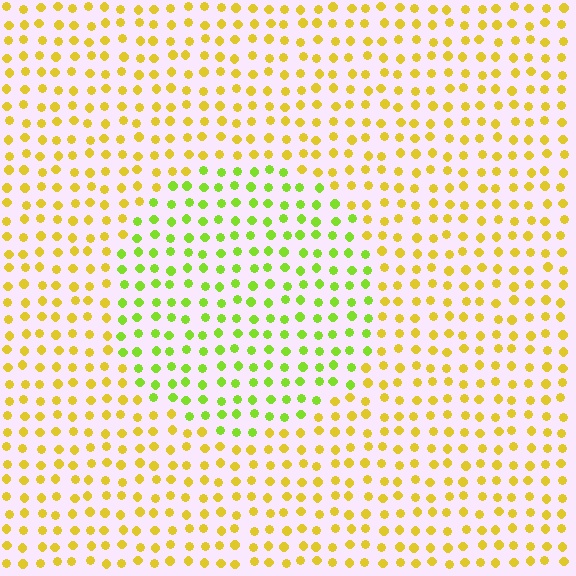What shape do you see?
I see a circle.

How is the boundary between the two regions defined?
The boundary is defined purely by a slight shift in hue (about 40 degrees). Spacing, size, and orientation are identical on both sides.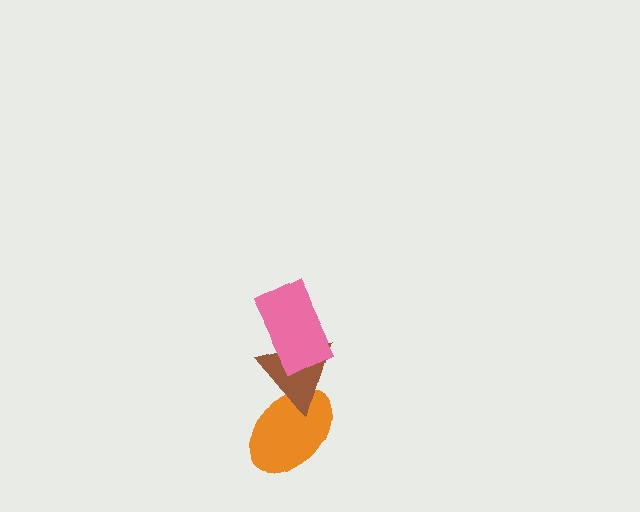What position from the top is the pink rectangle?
The pink rectangle is 1st from the top.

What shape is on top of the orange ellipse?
The brown triangle is on top of the orange ellipse.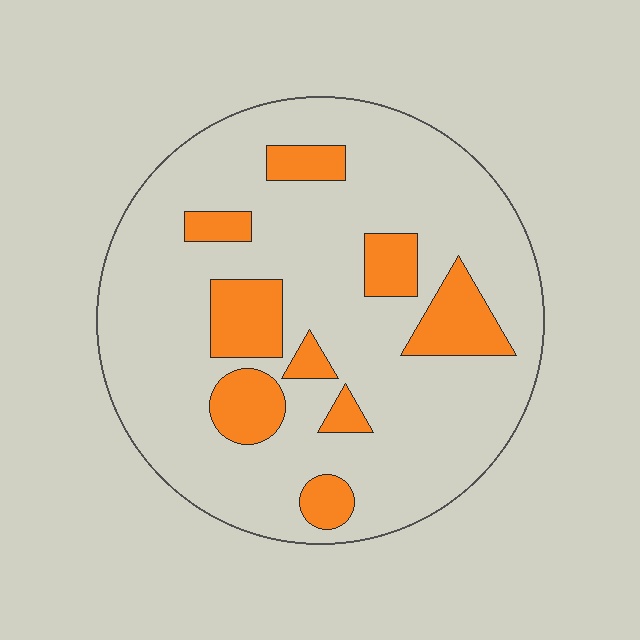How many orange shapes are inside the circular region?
9.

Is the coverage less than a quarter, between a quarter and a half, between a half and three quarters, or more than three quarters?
Less than a quarter.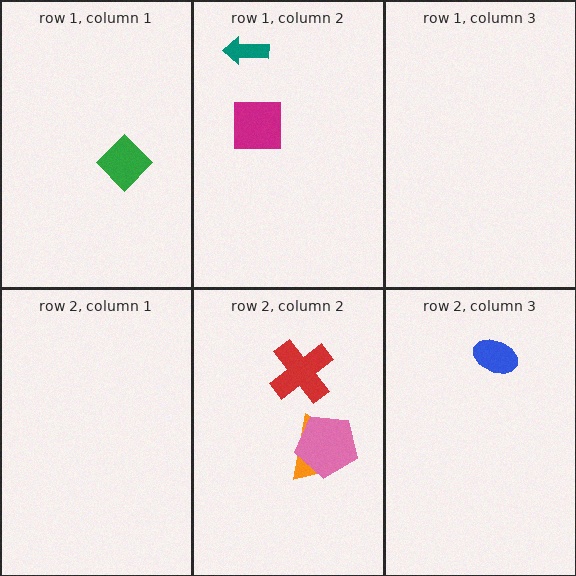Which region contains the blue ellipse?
The row 2, column 3 region.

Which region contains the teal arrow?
The row 1, column 2 region.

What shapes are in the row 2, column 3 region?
The blue ellipse.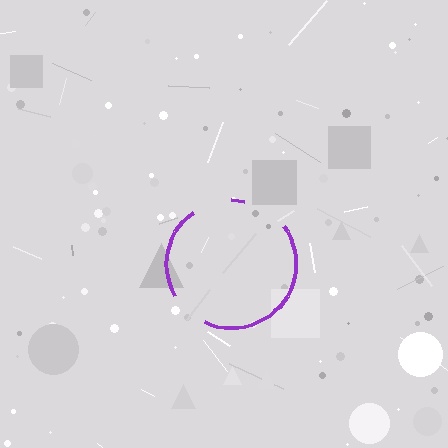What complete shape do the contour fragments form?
The contour fragments form a circle.